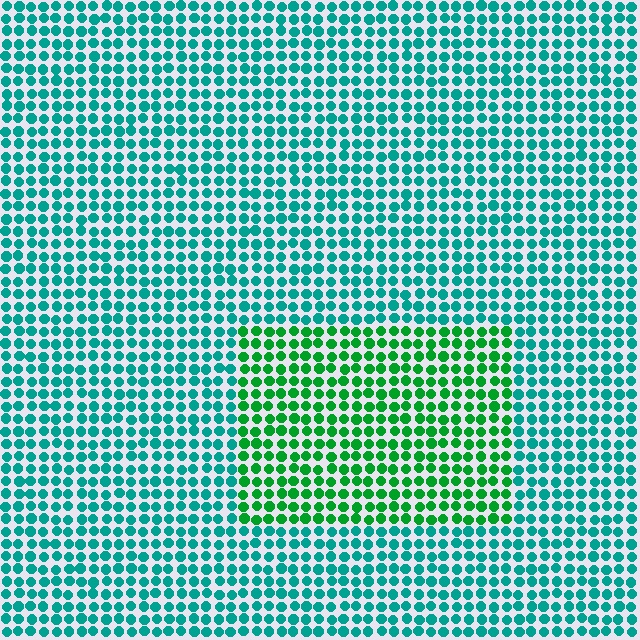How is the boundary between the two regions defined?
The boundary is defined purely by a slight shift in hue (about 40 degrees). Spacing, size, and orientation are identical on both sides.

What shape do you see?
I see a rectangle.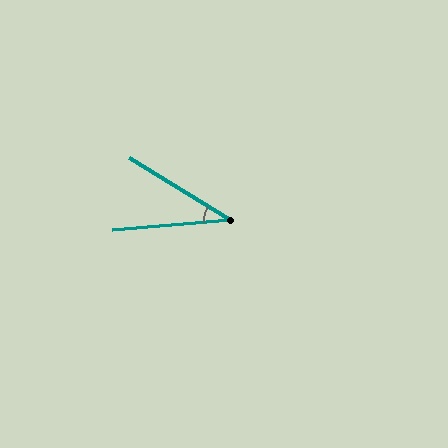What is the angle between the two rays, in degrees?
Approximately 36 degrees.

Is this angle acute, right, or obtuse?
It is acute.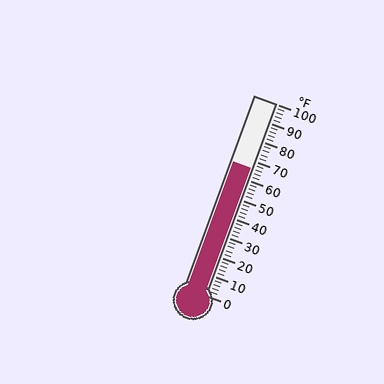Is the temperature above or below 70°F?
The temperature is below 70°F.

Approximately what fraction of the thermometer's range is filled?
The thermometer is filled to approximately 65% of its range.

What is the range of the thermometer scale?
The thermometer scale ranges from 0°F to 100°F.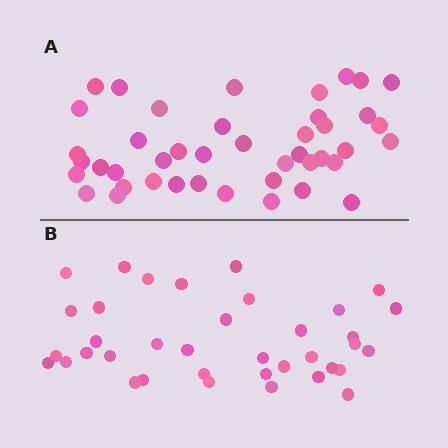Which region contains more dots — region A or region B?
Region A (the top region) has more dots.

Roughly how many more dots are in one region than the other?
Region A has about 6 more dots than region B.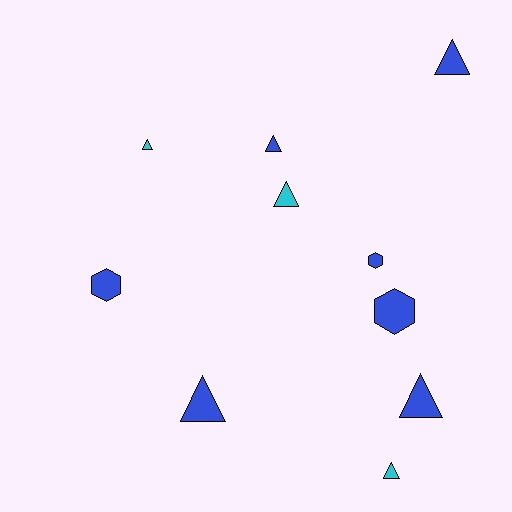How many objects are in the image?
There are 10 objects.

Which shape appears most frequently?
Triangle, with 7 objects.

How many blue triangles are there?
There are 4 blue triangles.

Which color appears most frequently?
Blue, with 7 objects.